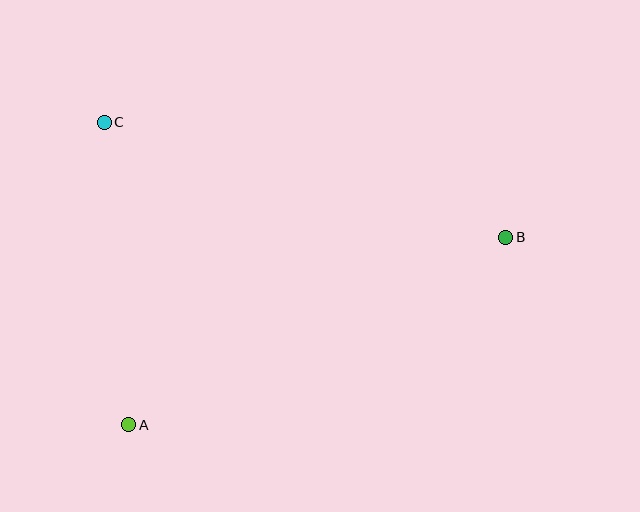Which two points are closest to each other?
Points A and C are closest to each other.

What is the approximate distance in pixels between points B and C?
The distance between B and C is approximately 418 pixels.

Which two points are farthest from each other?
Points A and B are farthest from each other.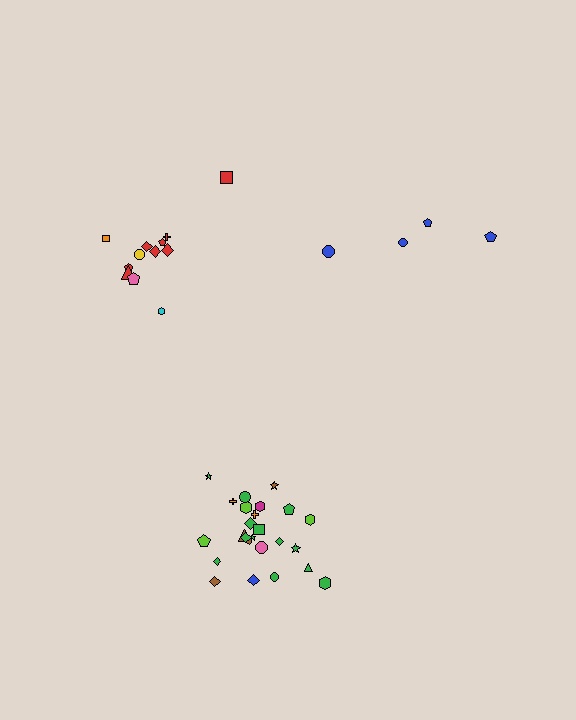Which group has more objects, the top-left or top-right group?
The top-left group.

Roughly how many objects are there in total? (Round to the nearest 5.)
Roughly 40 objects in total.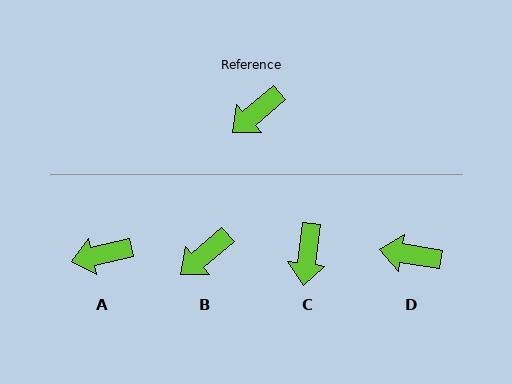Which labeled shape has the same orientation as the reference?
B.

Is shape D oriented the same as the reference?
No, it is off by about 50 degrees.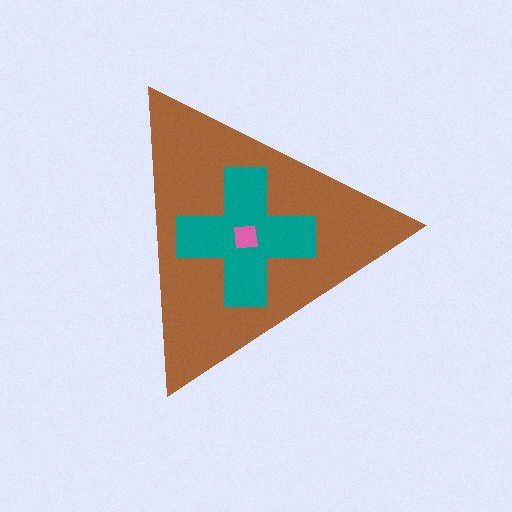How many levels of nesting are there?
3.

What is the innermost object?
The pink square.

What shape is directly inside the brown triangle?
The teal cross.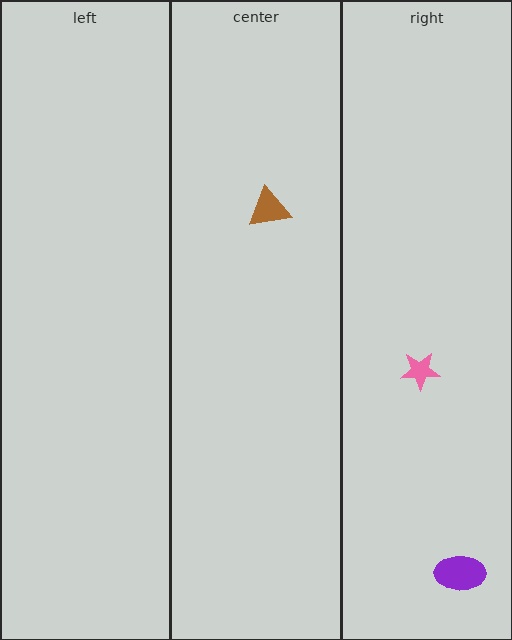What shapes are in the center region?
The brown triangle.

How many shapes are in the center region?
1.